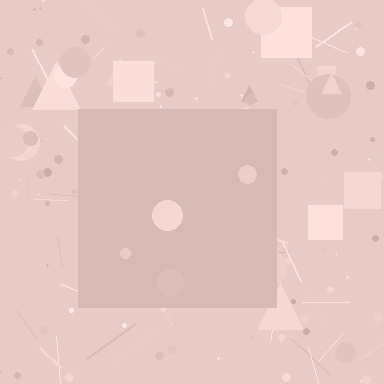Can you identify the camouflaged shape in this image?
The camouflaged shape is a square.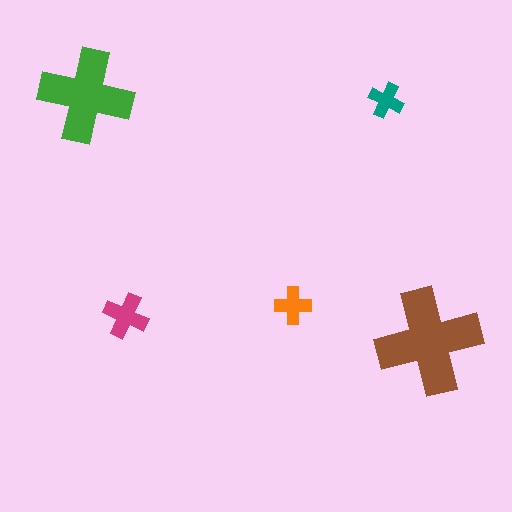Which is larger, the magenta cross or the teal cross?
The magenta one.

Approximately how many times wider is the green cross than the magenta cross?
About 2 times wider.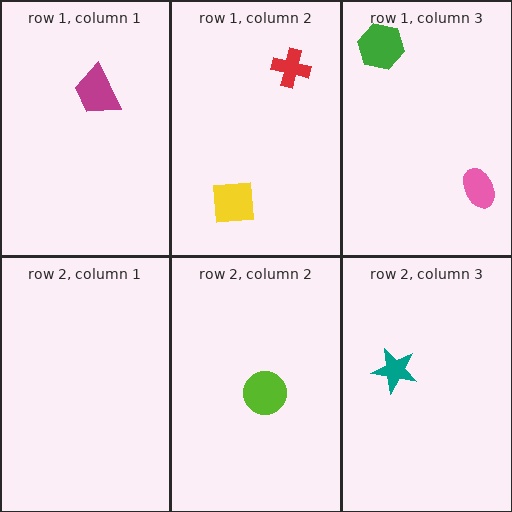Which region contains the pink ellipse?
The row 1, column 3 region.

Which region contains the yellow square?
The row 1, column 2 region.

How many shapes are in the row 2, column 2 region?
1.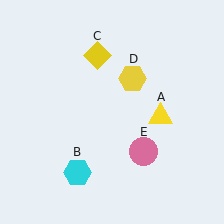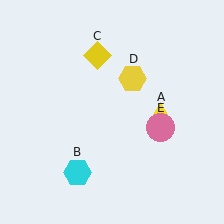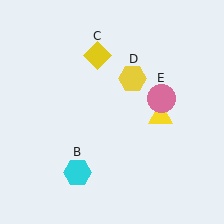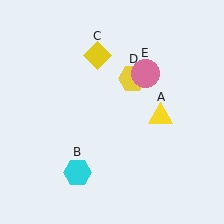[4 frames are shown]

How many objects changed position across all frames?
1 object changed position: pink circle (object E).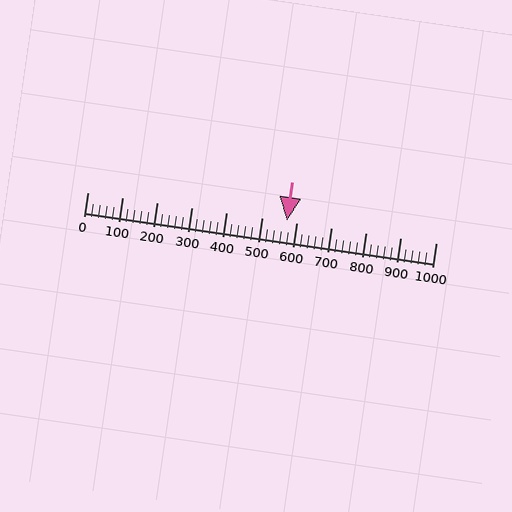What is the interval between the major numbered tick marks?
The major tick marks are spaced 100 units apart.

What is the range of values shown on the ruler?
The ruler shows values from 0 to 1000.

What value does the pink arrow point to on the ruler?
The pink arrow points to approximately 572.